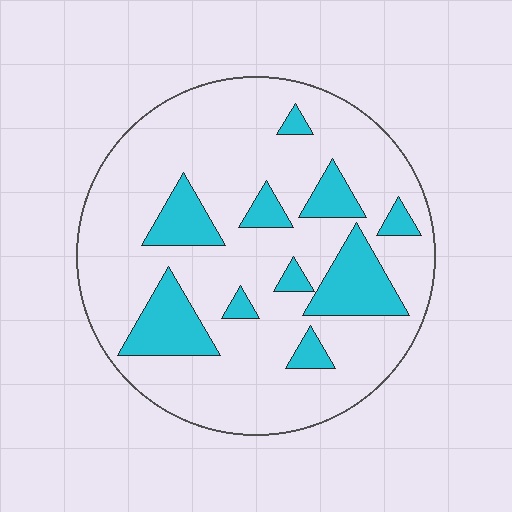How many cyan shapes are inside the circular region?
10.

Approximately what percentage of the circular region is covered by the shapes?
Approximately 20%.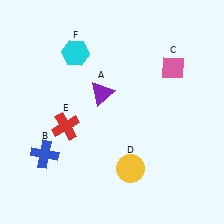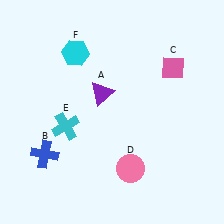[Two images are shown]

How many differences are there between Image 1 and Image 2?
There are 2 differences between the two images.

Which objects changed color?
D changed from yellow to pink. E changed from red to cyan.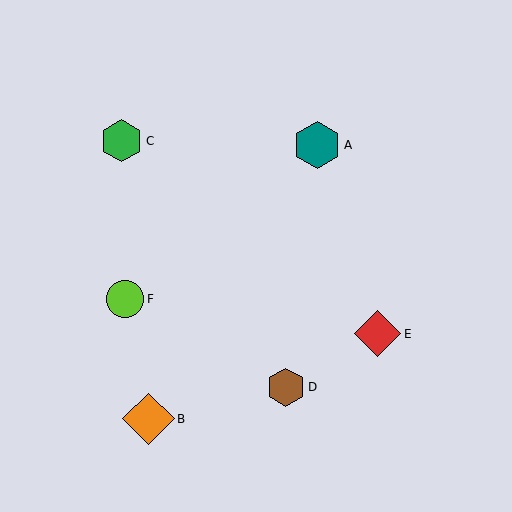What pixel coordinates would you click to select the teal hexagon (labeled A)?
Click at (317, 145) to select the teal hexagon A.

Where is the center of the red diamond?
The center of the red diamond is at (378, 334).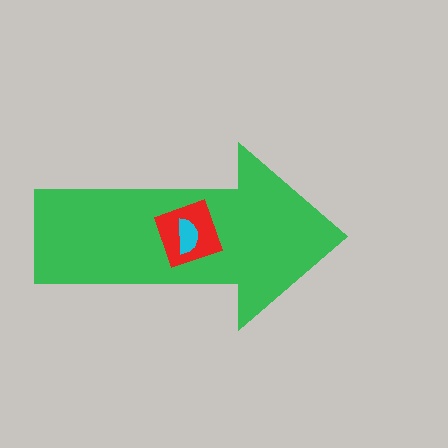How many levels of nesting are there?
3.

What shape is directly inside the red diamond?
The cyan semicircle.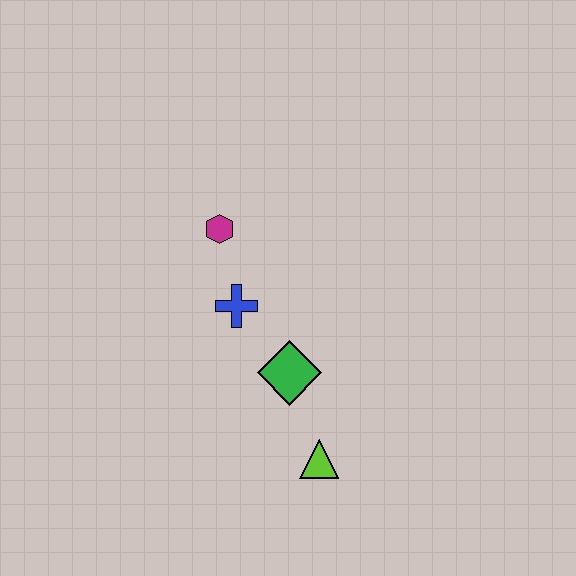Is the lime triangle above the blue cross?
No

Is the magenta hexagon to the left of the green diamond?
Yes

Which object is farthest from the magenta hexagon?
The lime triangle is farthest from the magenta hexagon.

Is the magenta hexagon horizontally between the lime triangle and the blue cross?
No